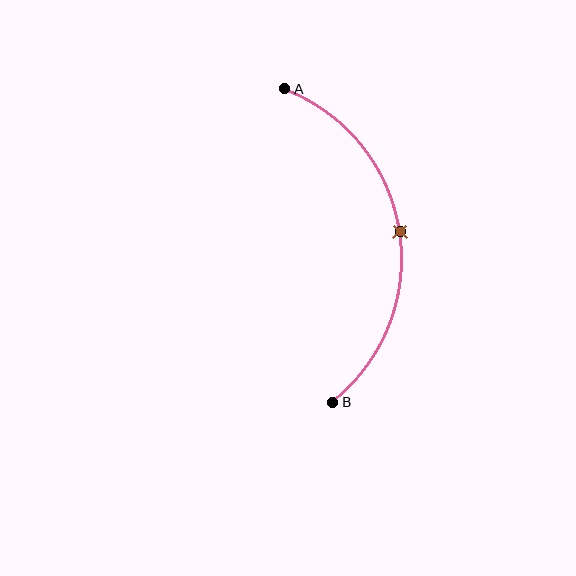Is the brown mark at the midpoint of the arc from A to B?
Yes. The brown mark lies on the arc at equal arc-length from both A and B — it is the arc midpoint.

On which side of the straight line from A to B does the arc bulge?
The arc bulges to the right of the straight line connecting A and B.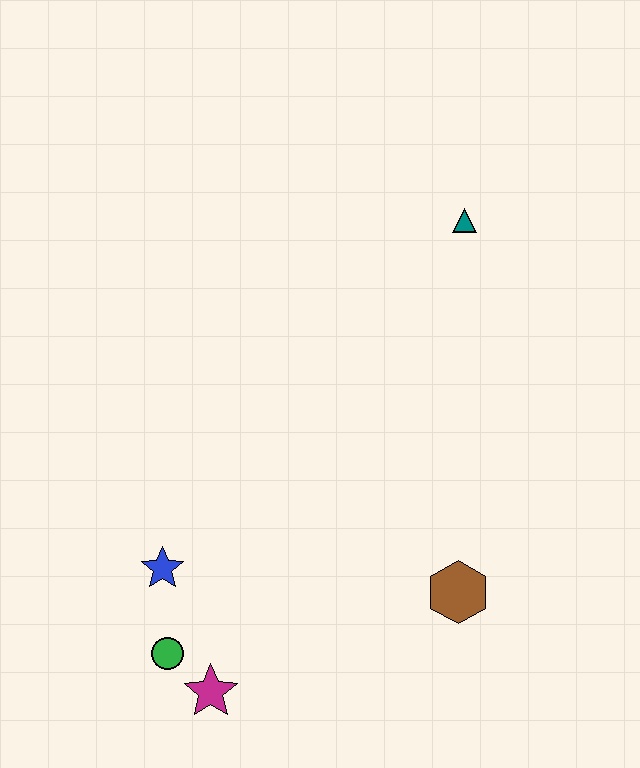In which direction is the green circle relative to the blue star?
The green circle is below the blue star.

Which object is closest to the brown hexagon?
The magenta star is closest to the brown hexagon.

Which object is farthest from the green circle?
The teal triangle is farthest from the green circle.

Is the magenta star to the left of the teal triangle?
Yes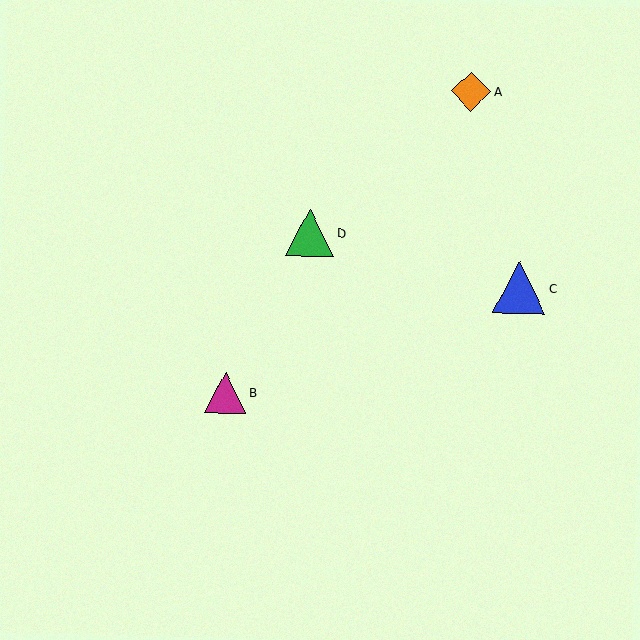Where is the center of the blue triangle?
The center of the blue triangle is at (520, 288).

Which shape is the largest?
The blue triangle (labeled C) is the largest.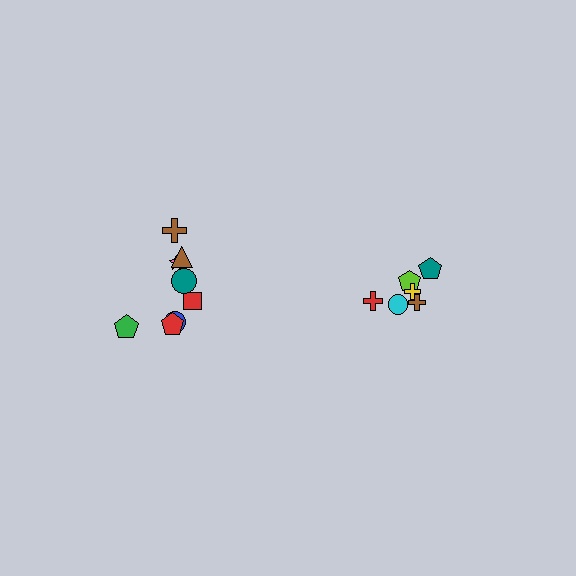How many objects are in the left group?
There are 8 objects.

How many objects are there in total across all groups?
There are 14 objects.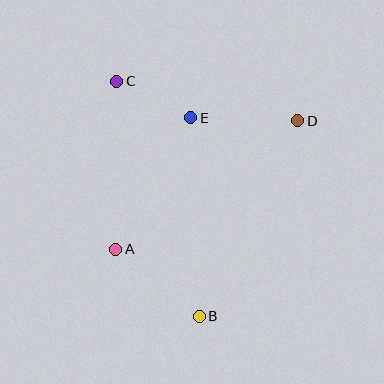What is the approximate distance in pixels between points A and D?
The distance between A and D is approximately 223 pixels.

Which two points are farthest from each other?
Points B and C are farthest from each other.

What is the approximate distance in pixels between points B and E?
The distance between B and E is approximately 199 pixels.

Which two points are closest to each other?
Points C and E are closest to each other.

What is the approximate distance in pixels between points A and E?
The distance between A and E is approximately 152 pixels.